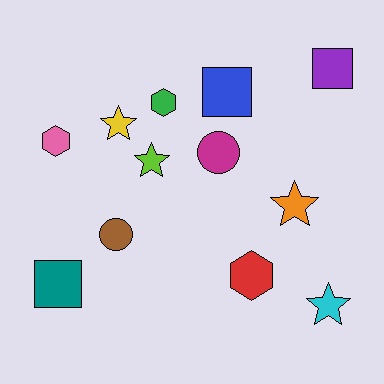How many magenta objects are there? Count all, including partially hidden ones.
There is 1 magenta object.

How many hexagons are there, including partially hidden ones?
There are 3 hexagons.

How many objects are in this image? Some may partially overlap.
There are 12 objects.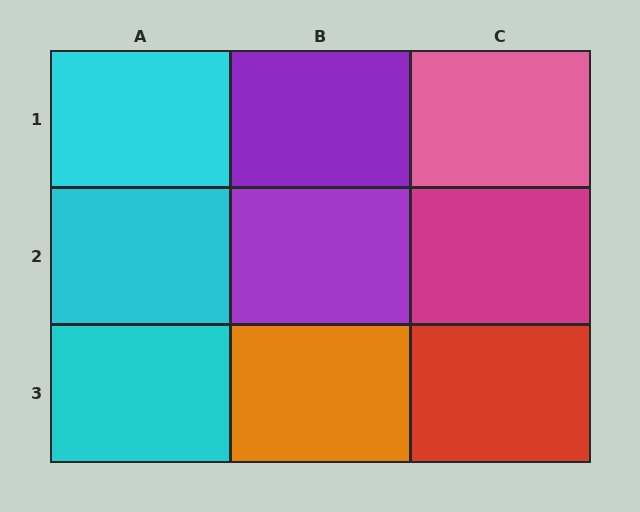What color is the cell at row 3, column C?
Red.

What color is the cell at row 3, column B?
Orange.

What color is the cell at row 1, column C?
Pink.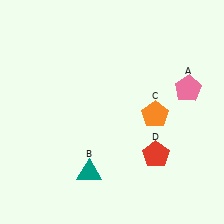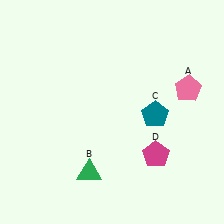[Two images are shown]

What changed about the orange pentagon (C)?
In Image 1, C is orange. In Image 2, it changed to teal.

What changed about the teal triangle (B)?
In Image 1, B is teal. In Image 2, it changed to green.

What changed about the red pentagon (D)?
In Image 1, D is red. In Image 2, it changed to magenta.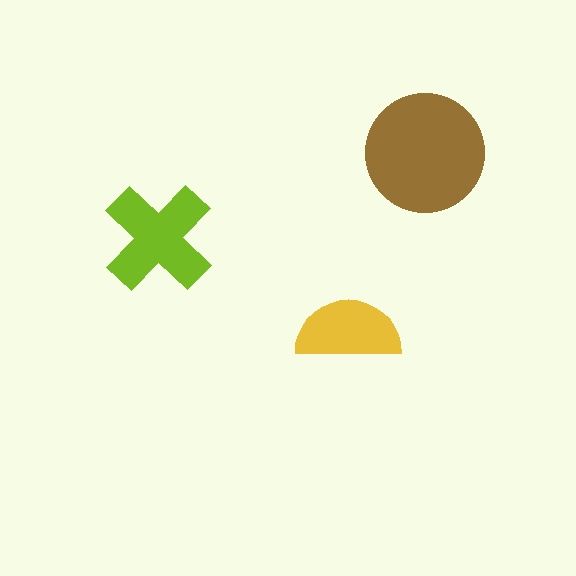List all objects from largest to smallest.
The brown circle, the lime cross, the yellow semicircle.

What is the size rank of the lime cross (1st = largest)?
2nd.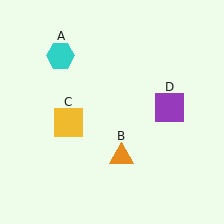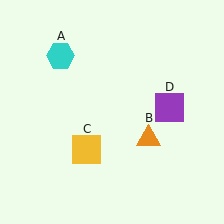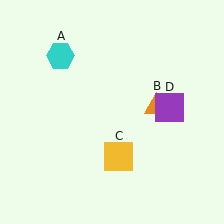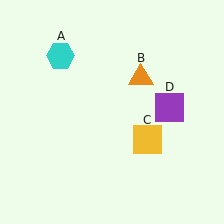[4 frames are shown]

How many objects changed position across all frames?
2 objects changed position: orange triangle (object B), yellow square (object C).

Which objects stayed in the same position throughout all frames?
Cyan hexagon (object A) and purple square (object D) remained stationary.